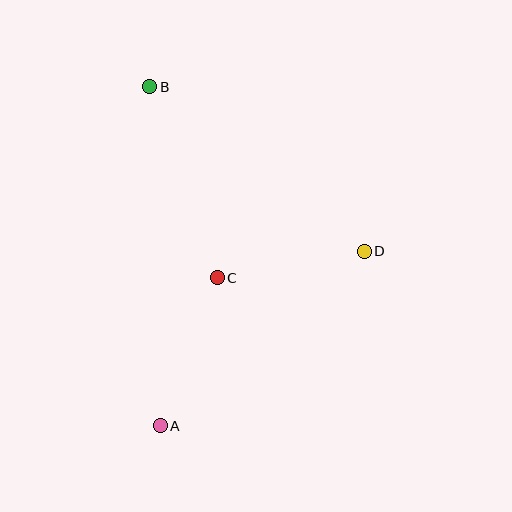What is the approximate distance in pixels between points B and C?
The distance between B and C is approximately 203 pixels.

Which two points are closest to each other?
Points C and D are closest to each other.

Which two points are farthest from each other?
Points A and B are farthest from each other.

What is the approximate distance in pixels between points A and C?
The distance between A and C is approximately 159 pixels.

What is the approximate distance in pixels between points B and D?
The distance between B and D is approximately 271 pixels.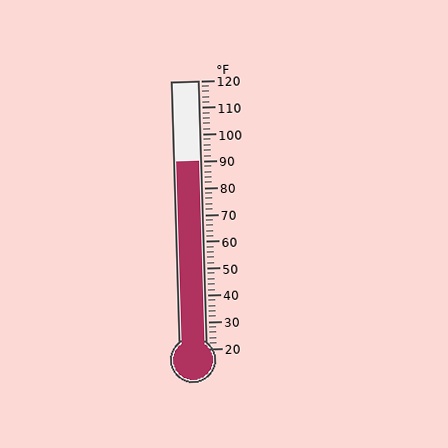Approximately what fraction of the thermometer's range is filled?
The thermometer is filled to approximately 70% of its range.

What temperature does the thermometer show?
The thermometer shows approximately 90°F.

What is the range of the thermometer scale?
The thermometer scale ranges from 20°F to 120°F.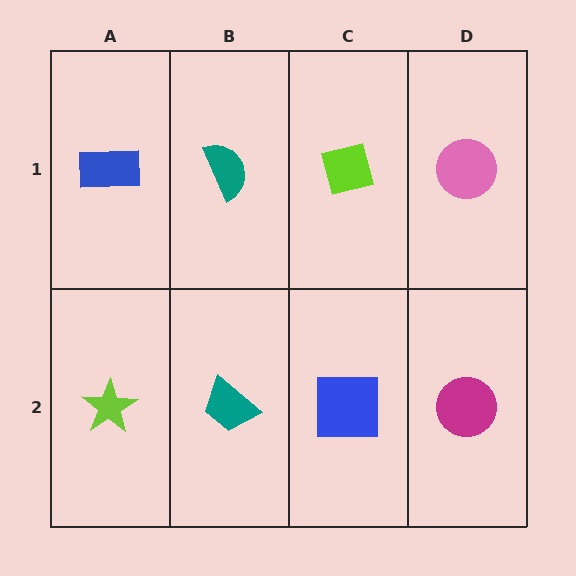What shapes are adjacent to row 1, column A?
A lime star (row 2, column A), a teal semicircle (row 1, column B).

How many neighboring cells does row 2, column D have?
2.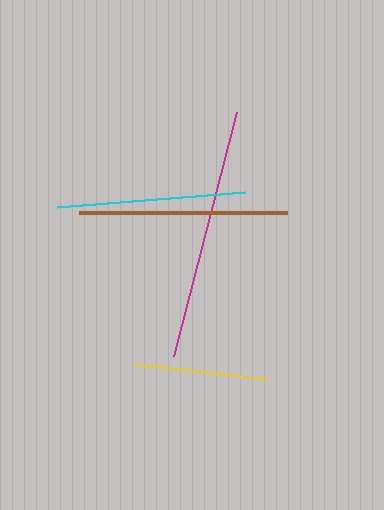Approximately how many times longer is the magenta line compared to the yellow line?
The magenta line is approximately 1.9 times the length of the yellow line.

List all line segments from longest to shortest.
From longest to shortest: magenta, brown, cyan, yellow.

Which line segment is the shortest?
The yellow line is the shortest at approximately 134 pixels.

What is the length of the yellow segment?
The yellow segment is approximately 134 pixels long.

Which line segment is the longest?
The magenta line is the longest at approximately 252 pixels.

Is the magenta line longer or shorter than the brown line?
The magenta line is longer than the brown line.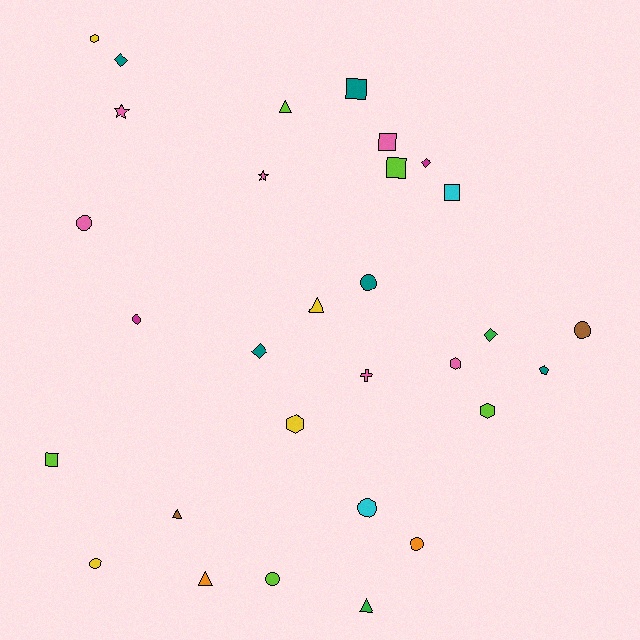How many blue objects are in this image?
There are no blue objects.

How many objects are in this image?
There are 30 objects.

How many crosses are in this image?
There is 1 cross.